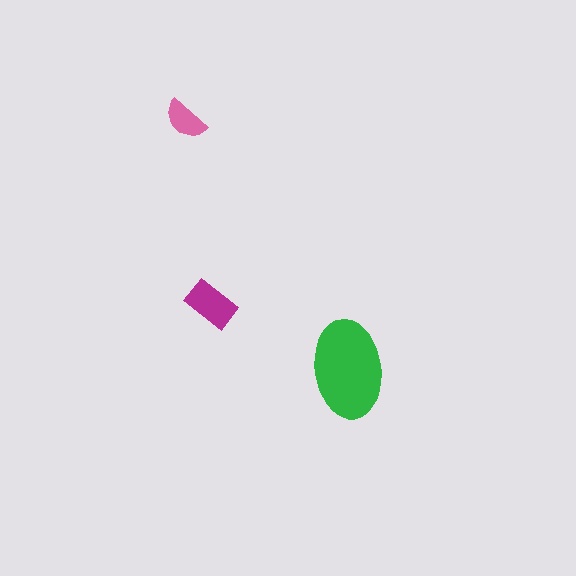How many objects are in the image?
There are 3 objects in the image.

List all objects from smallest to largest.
The pink semicircle, the magenta rectangle, the green ellipse.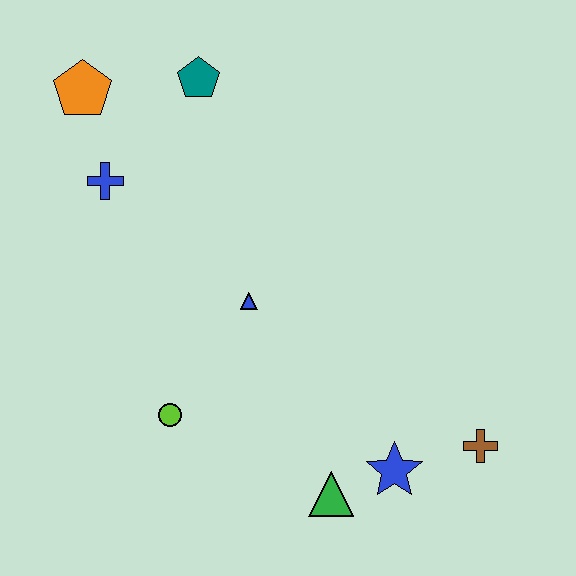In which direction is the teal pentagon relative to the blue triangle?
The teal pentagon is above the blue triangle.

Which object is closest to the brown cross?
The blue star is closest to the brown cross.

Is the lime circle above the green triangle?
Yes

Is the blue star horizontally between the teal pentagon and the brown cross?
Yes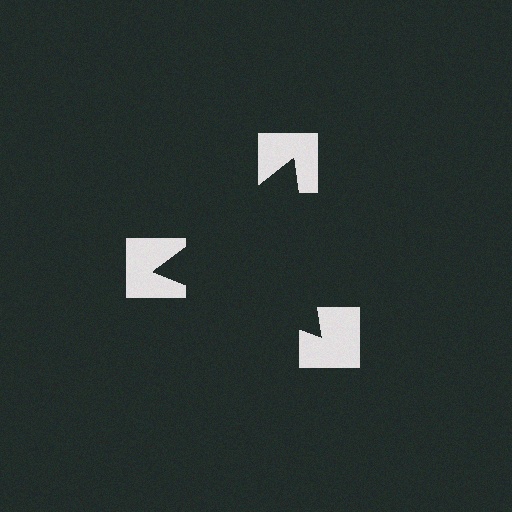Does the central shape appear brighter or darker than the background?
It typically appears slightly darker than the background, even though no actual brightness change is drawn.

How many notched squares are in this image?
There are 3 — one at each vertex of the illusory triangle.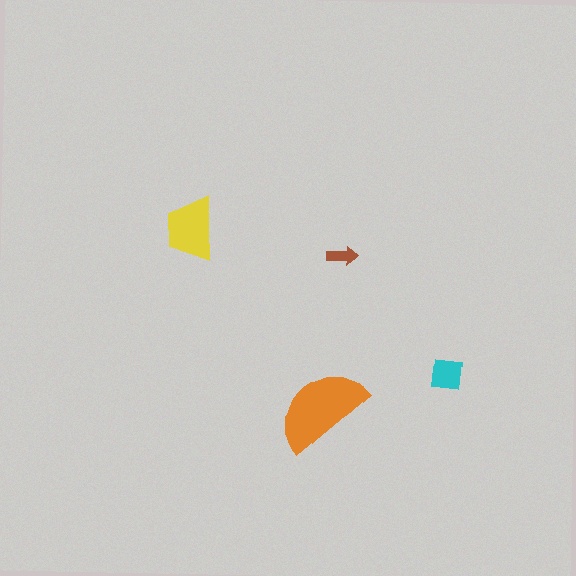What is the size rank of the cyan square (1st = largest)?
3rd.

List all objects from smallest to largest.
The brown arrow, the cyan square, the yellow trapezoid, the orange semicircle.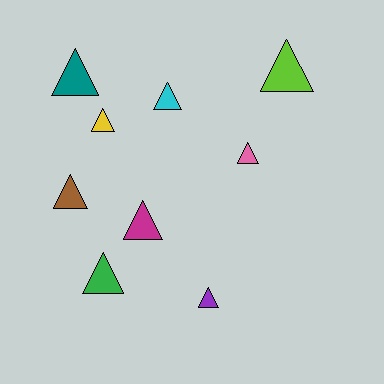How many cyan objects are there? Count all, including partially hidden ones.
There is 1 cyan object.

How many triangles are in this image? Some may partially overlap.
There are 9 triangles.